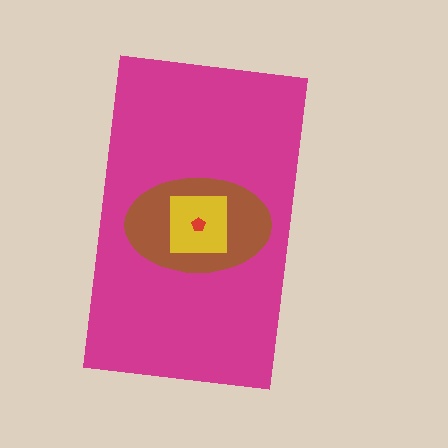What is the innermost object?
The red pentagon.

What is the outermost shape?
The magenta rectangle.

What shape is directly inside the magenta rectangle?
The brown ellipse.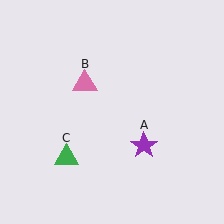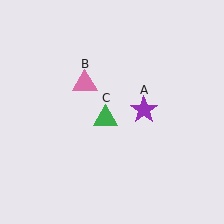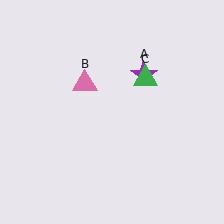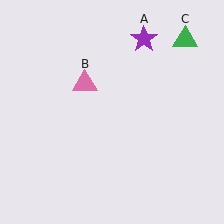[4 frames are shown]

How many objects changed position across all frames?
2 objects changed position: purple star (object A), green triangle (object C).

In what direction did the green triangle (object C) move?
The green triangle (object C) moved up and to the right.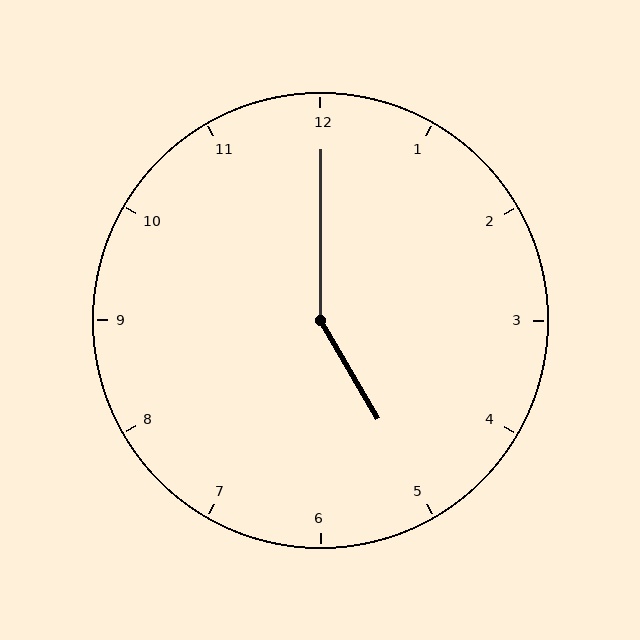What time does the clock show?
5:00.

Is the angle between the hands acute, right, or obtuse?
It is obtuse.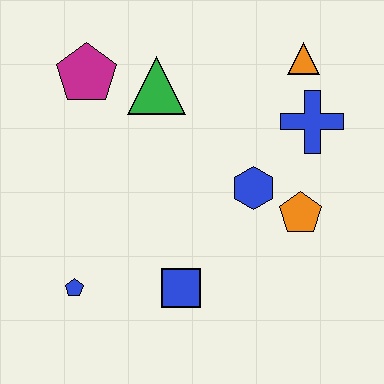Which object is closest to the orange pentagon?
The blue hexagon is closest to the orange pentagon.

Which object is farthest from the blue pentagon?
The orange triangle is farthest from the blue pentagon.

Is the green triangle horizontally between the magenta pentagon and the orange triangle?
Yes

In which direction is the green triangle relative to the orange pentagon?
The green triangle is to the left of the orange pentagon.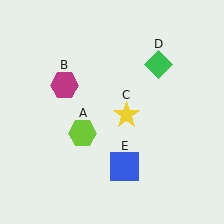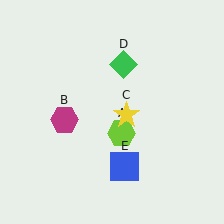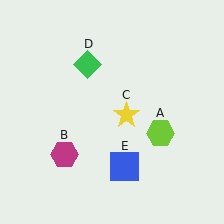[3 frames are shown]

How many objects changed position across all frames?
3 objects changed position: lime hexagon (object A), magenta hexagon (object B), green diamond (object D).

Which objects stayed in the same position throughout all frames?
Yellow star (object C) and blue square (object E) remained stationary.